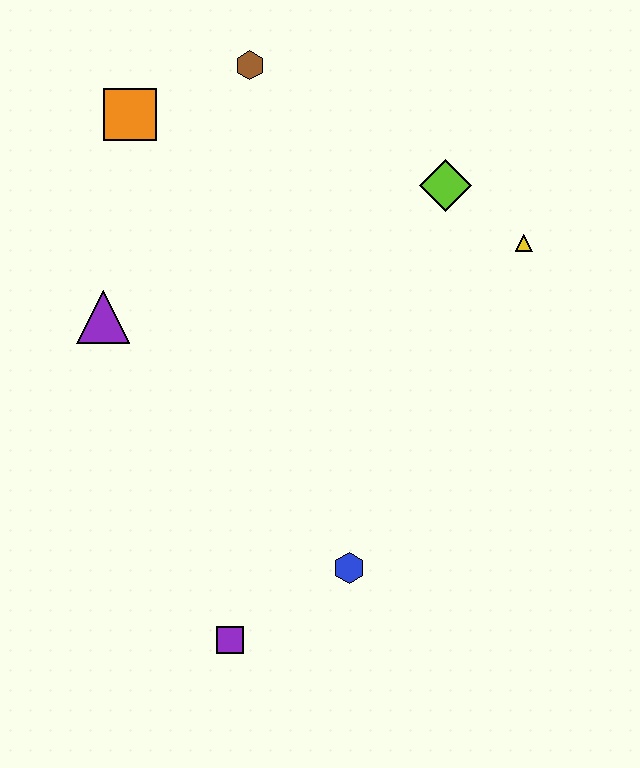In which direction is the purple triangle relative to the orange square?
The purple triangle is below the orange square.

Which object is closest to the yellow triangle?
The lime diamond is closest to the yellow triangle.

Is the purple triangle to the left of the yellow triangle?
Yes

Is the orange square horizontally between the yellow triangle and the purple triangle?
Yes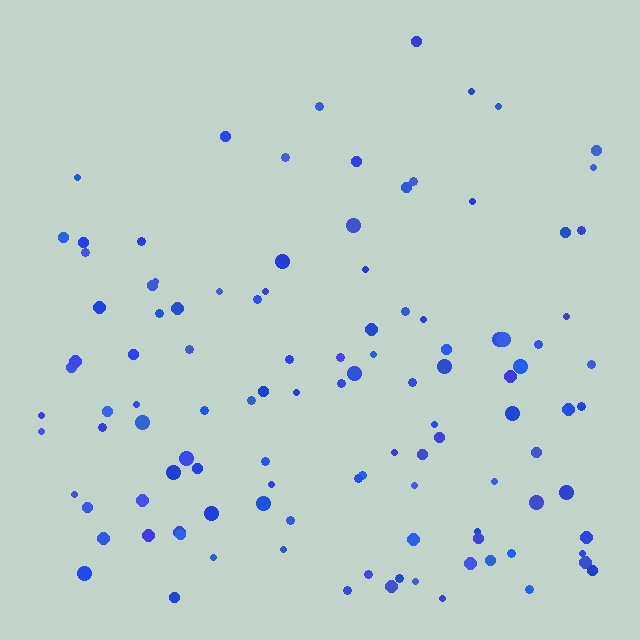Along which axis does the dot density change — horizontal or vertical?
Vertical.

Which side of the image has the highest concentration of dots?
The bottom.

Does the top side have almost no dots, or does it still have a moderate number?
Still a moderate number, just noticeably fewer than the bottom.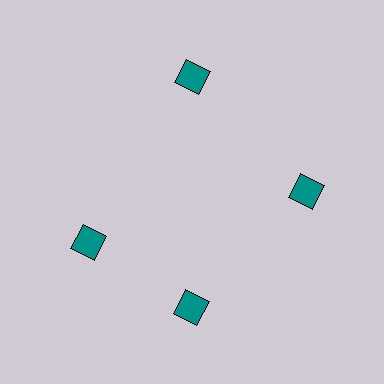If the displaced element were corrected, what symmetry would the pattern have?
It would have 4-fold rotational symmetry — the pattern would map onto itself every 90 degrees.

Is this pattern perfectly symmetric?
No. The 4 teal diamonds are arranged in a ring, but one element near the 9 o'clock position is rotated out of alignment along the ring, breaking the 4-fold rotational symmetry.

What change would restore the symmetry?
The symmetry would be restored by rotating it back into even spacing with its neighbors so that all 4 diamonds sit at equal angles and equal distance from the center.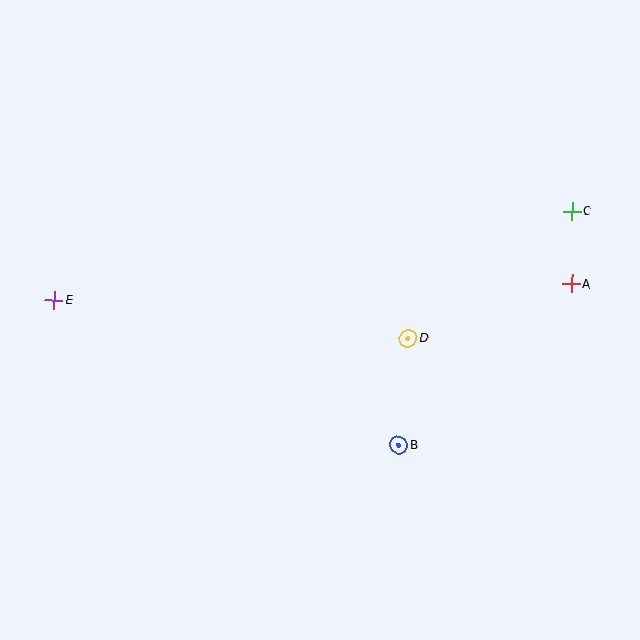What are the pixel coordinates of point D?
Point D is at (408, 338).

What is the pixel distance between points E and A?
The distance between E and A is 518 pixels.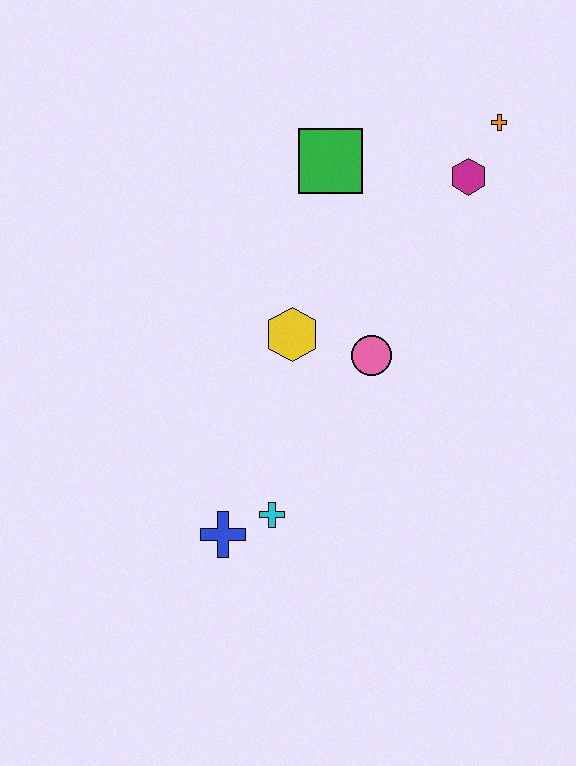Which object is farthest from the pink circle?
The orange cross is farthest from the pink circle.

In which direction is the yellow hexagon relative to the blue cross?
The yellow hexagon is above the blue cross.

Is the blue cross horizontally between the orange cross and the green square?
No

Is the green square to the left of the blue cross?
No